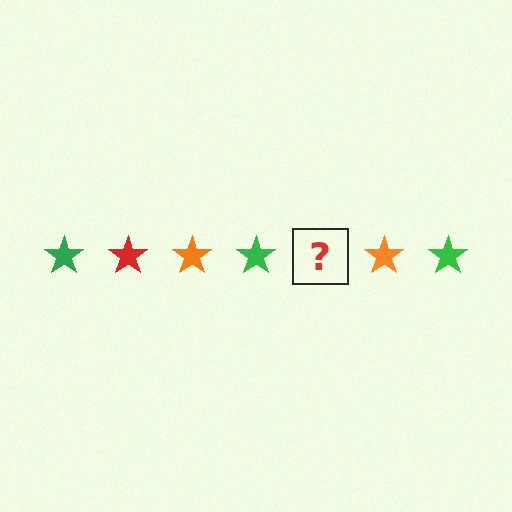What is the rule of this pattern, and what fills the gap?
The rule is that the pattern cycles through green, red, orange stars. The gap should be filled with a red star.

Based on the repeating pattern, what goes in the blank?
The blank should be a red star.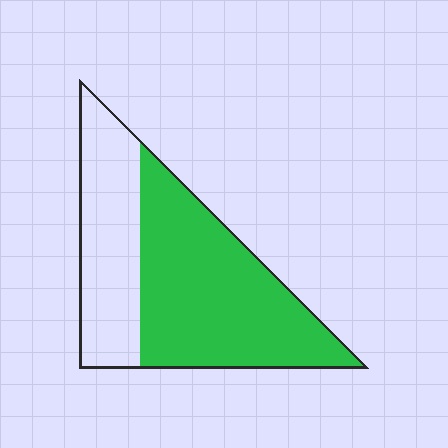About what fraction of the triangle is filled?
About five eighths (5/8).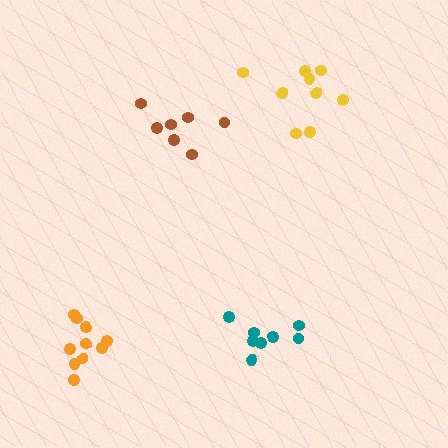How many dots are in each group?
Group 1: 7 dots, Group 2: 10 dots, Group 3: 8 dots, Group 4: 9 dots (34 total).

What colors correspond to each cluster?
The clusters are colored: brown, orange, teal, yellow.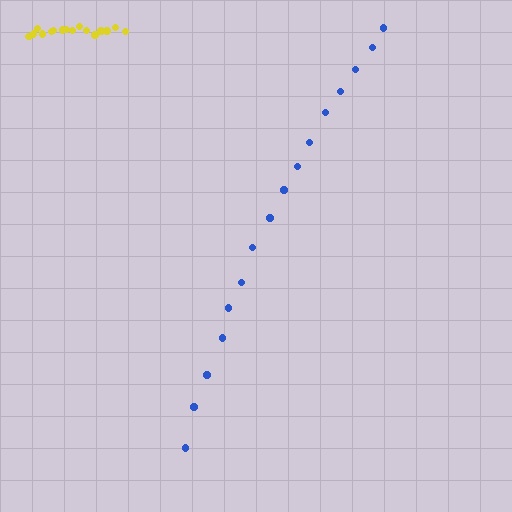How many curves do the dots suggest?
There are 2 distinct paths.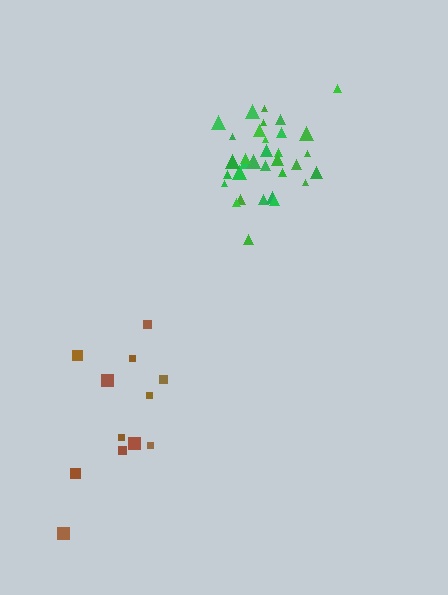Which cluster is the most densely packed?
Green.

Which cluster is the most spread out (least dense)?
Brown.